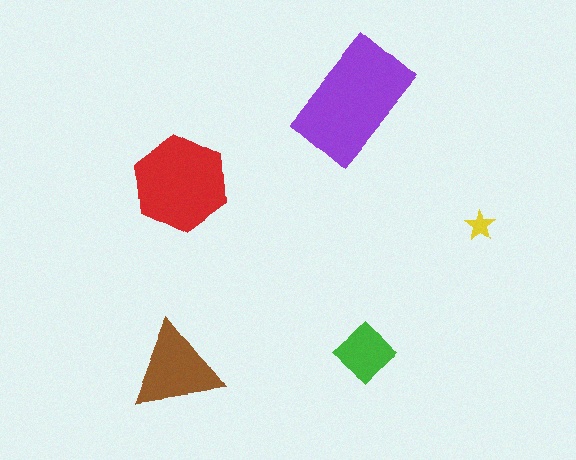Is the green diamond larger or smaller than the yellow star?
Larger.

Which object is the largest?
The purple rectangle.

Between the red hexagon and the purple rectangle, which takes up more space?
The purple rectangle.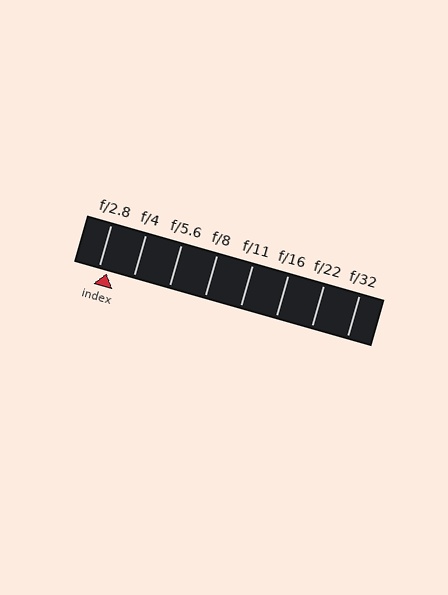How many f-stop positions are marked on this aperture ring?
There are 8 f-stop positions marked.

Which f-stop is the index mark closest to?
The index mark is closest to f/2.8.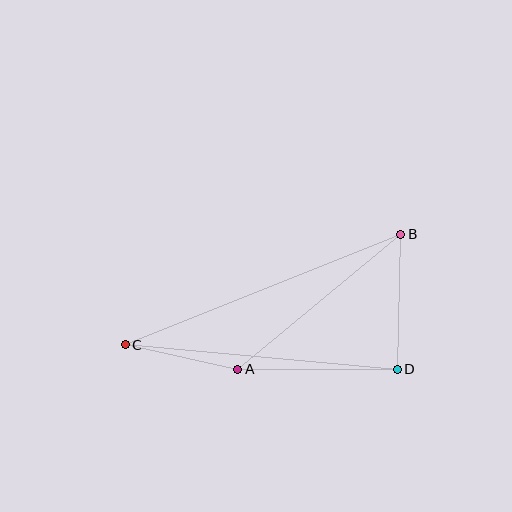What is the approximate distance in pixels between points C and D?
The distance between C and D is approximately 273 pixels.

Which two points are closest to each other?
Points A and C are closest to each other.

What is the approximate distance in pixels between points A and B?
The distance between A and B is approximately 212 pixels.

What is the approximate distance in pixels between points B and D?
The distance between B and D is approximately 135 pixels.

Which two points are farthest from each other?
Points B and C are farthest from each other.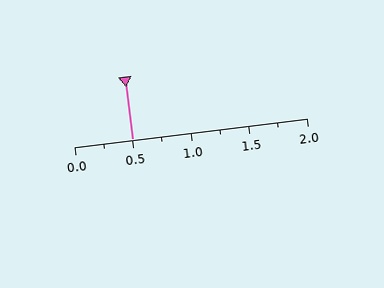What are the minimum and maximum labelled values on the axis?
The axis runs from 0.0 to 2.0.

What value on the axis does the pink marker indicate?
The marker indicates approximately 0.5.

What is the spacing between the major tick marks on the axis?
The major ticks are spaced 0.5 apart.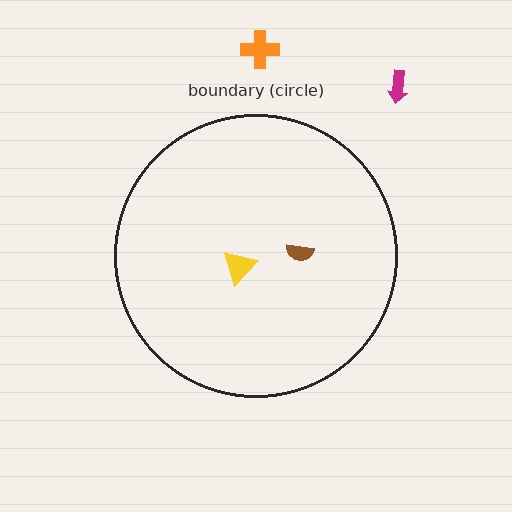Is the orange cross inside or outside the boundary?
Outside.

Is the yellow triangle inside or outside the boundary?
Inside.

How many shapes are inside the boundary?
2 inside, 2 outside.